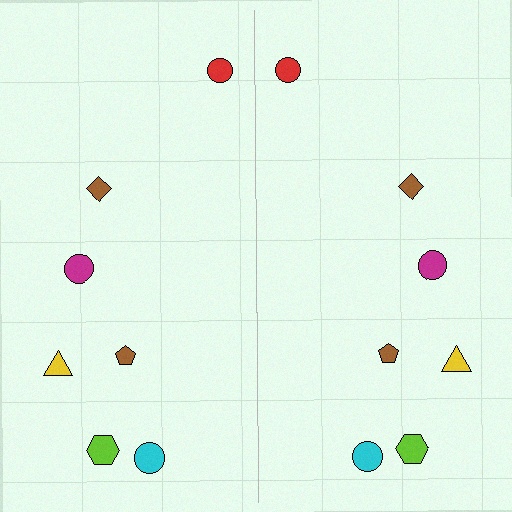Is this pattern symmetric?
Yes, this pattern has bilateral (reflection) symmetry.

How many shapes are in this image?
There are 14 shapes in this image.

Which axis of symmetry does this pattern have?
The pattern has a vertical axis of symmetry running through the center of the image.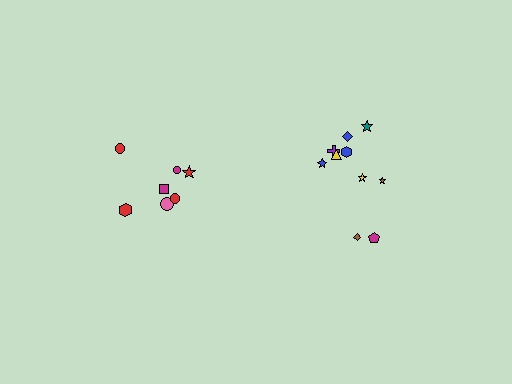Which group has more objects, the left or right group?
The right group.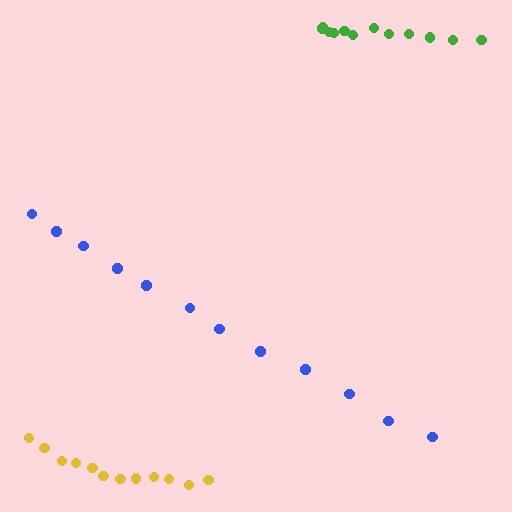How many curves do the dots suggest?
There are 3 distinct paths.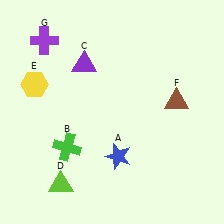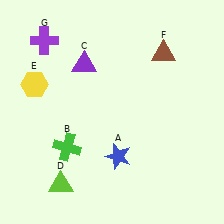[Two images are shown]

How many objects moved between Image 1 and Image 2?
1 object moved between the two images.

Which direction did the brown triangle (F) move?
The brown triangle (F) moved up.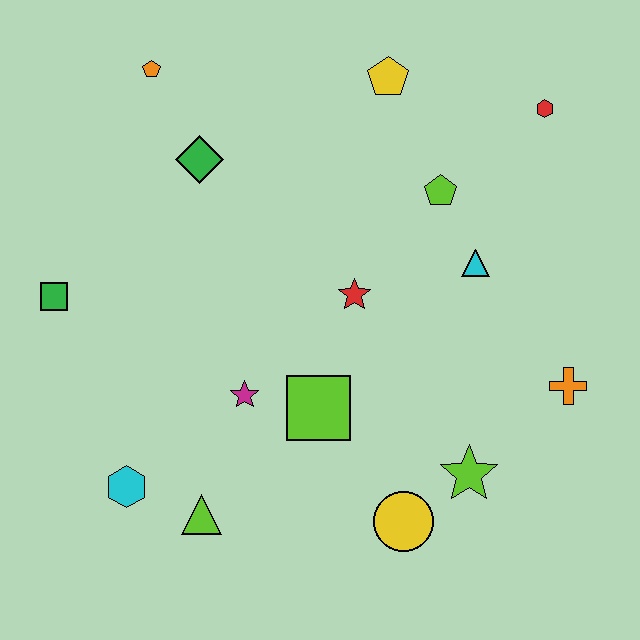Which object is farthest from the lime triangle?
The red hexagon is farthest from the lime triangle.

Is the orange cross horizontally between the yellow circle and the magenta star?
No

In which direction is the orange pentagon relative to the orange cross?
The orange pentagon is to the left of the orange cross.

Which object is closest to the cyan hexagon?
The lime triangle is closest to the cyan hexagon.